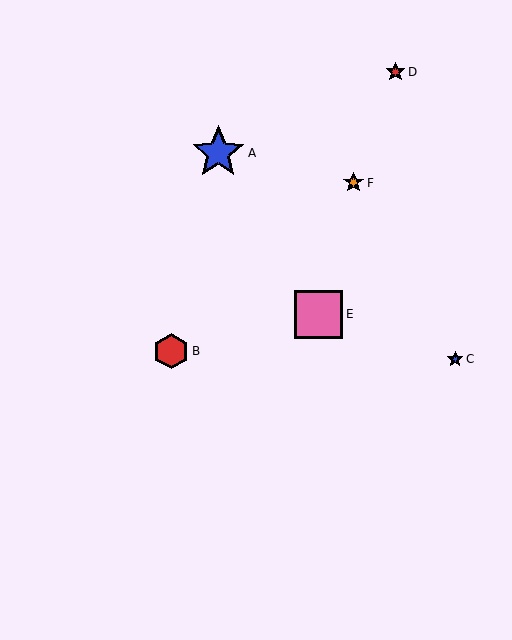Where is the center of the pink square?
The center of the pink square is at (319, 314).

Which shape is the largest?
The blue star (labeled A) is the largest.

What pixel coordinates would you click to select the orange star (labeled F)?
Click at (353, 183) to select the orange star F.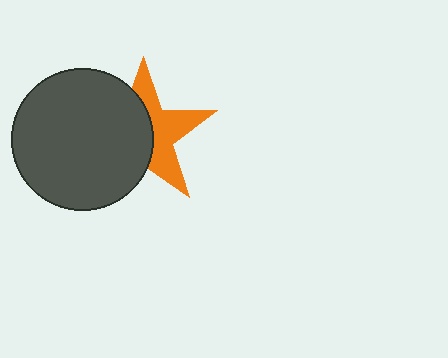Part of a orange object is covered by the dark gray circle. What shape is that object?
It is a star.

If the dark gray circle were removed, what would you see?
You would see the complete orange star.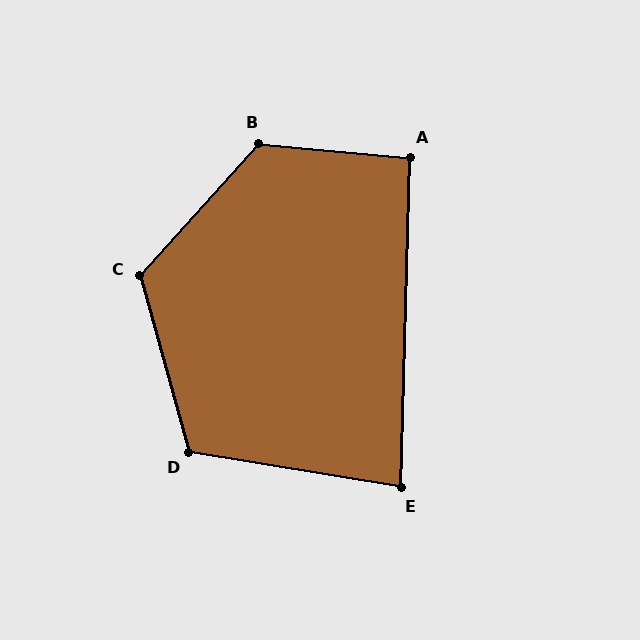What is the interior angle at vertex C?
Approximately 122 degrees (obtuse).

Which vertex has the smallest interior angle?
E, at approximately 82 degrees.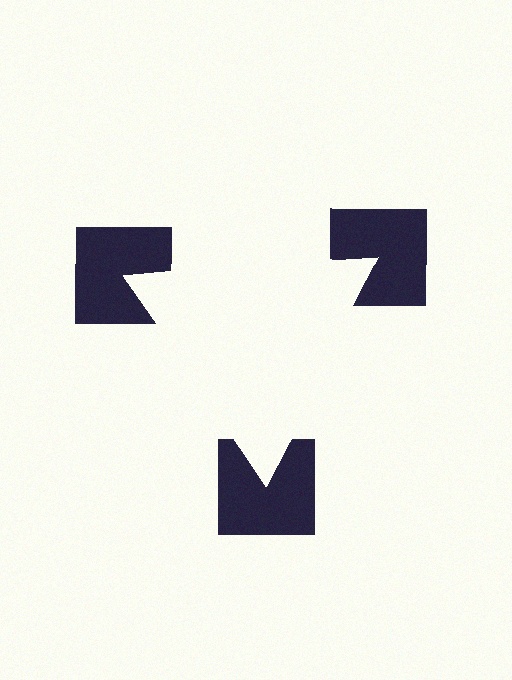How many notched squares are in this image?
There are 3 — one at each vertex of the illusory triangle.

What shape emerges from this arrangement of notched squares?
An illusory triangle — its edges are inferred from the aligned wedge cuts in the notched squares, not physically drawn.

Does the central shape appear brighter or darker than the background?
It typically appears slightly brighter than the background, even though no actual brightness change is drawn.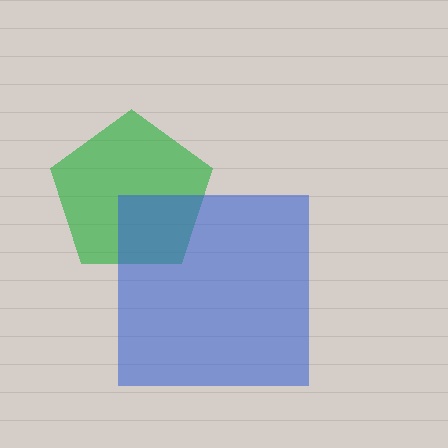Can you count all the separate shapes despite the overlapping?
Yes, there are 2 separate shapes.